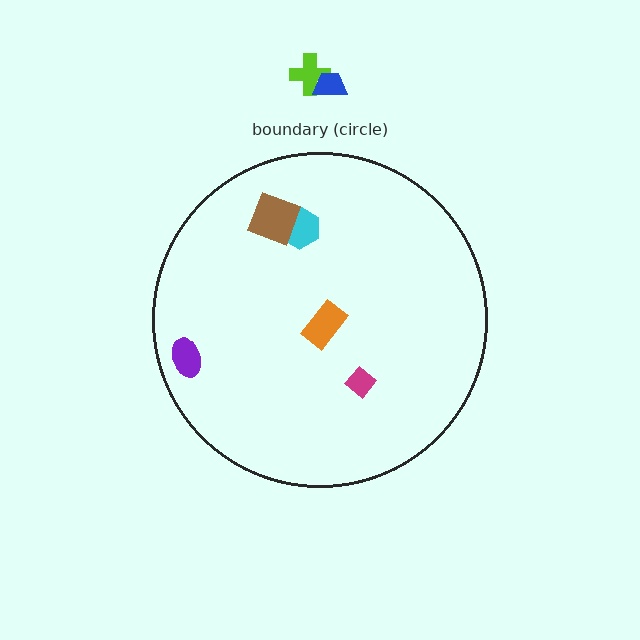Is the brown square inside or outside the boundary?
Inside.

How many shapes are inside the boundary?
5 inside, 2 outside.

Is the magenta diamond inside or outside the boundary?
Inside.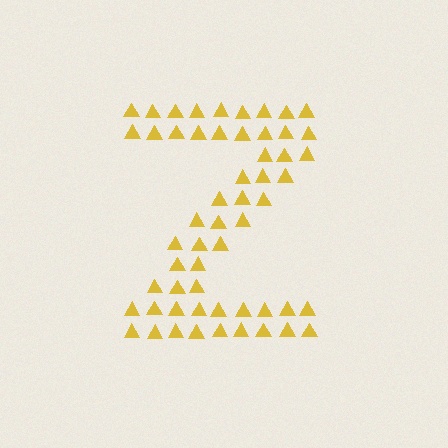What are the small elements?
The small elements are triangles.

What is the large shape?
The large shape is the letter Z.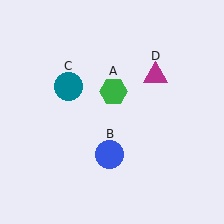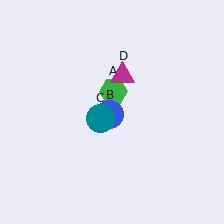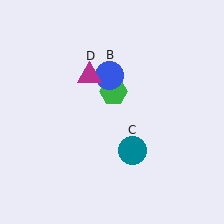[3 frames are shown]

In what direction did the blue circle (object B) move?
The blue circle (object B) moved up.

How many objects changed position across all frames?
3 objects changed position: blue circle (object B), teal circle (object C), magenta triangle (object D).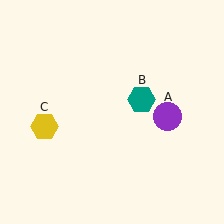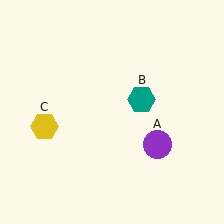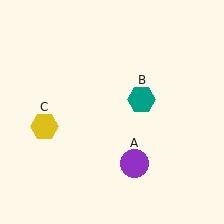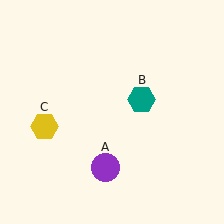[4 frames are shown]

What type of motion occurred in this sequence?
The purple circle (object A) rotated clockwise around the center of the scene.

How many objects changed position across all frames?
1 object changed position: purple circle (object A).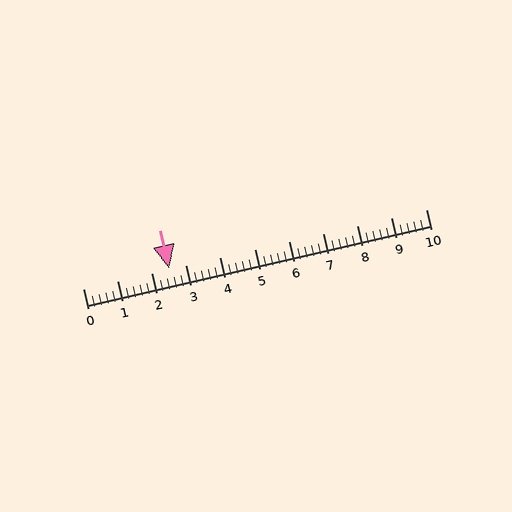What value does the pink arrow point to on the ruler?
The pink arrow points to approximately 2.5.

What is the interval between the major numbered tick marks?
The major tick marks are spaced 1 units apart.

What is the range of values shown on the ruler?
The ruler shows values from 0 to 10.